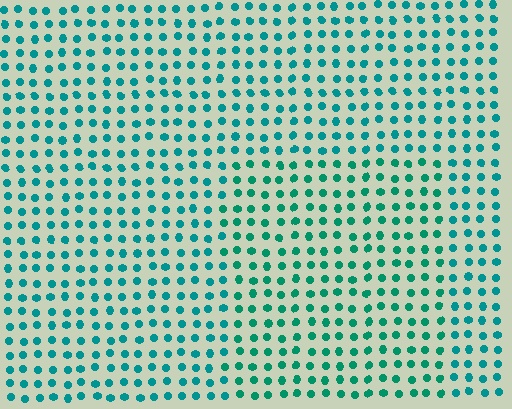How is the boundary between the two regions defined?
The boundary is defined purely by a slight shift in hue (about 18 degrees). Spacing, size, and orientation are identical on both sides.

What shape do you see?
I see a rectangle.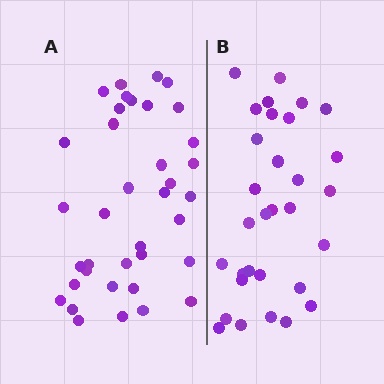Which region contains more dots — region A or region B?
Region A (the left region) has more dots.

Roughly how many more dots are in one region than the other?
Region A has about 6 more dots than region B.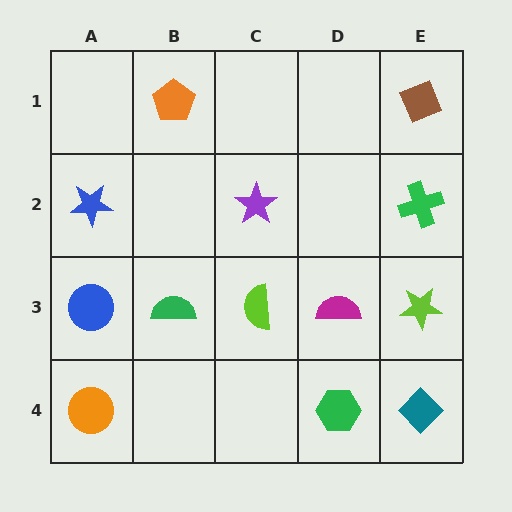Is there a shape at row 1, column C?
No, that cell is empty.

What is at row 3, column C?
A lime semicircle.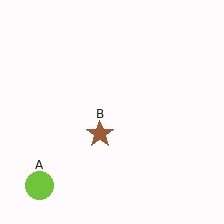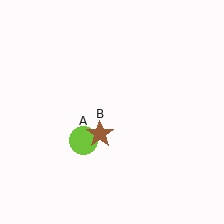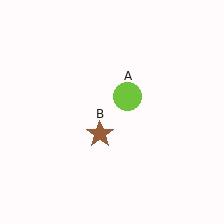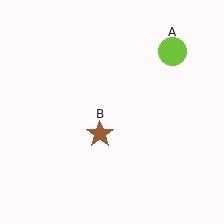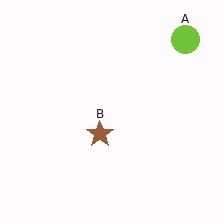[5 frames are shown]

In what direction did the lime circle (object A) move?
The lime circle (object A) moved up and to the right.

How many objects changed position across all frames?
1 object changed position: lime circle (object A).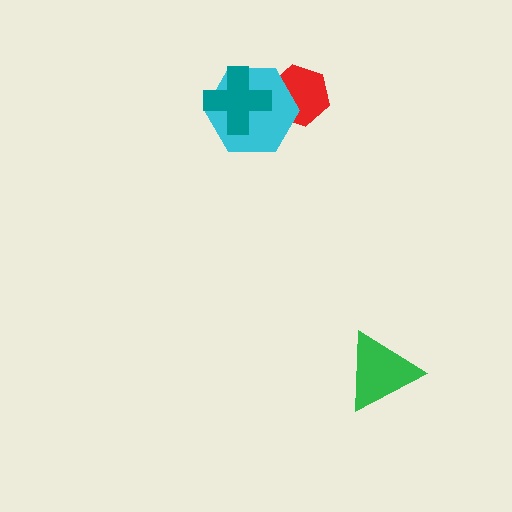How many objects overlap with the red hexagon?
1 object overlaps with the red hexagon.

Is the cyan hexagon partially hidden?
Yes, it is partially covered by another shape.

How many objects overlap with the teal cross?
1 object overlaps with the teal cross.